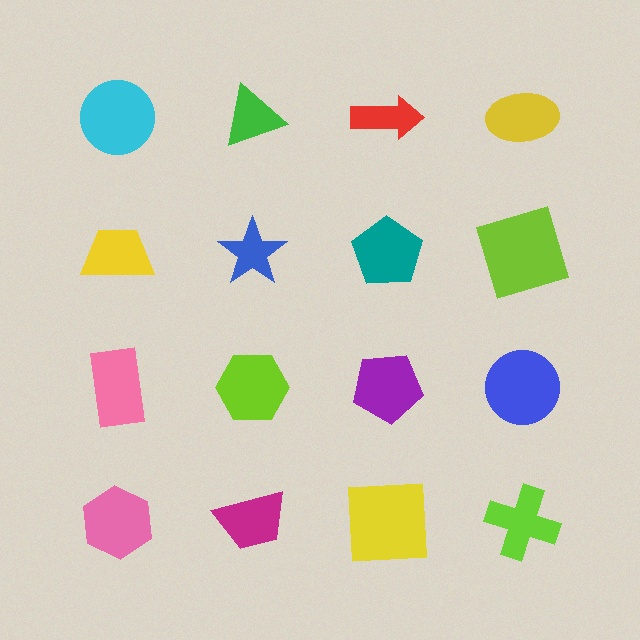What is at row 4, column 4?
A lime cross.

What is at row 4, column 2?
A magenta trapezoid.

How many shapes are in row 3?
4 shapes.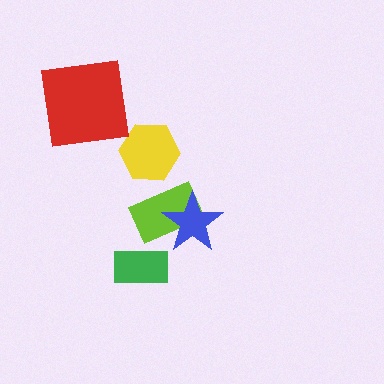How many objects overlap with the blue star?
1 object overlaps with the blue star.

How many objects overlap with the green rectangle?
0 objects overlap with the green rectangle.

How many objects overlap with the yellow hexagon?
0 objects overlap with the yellow hexagon.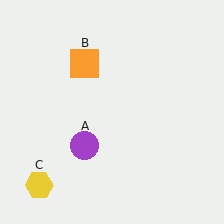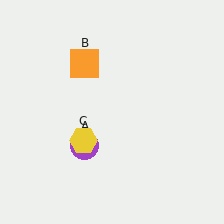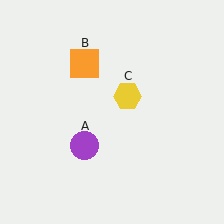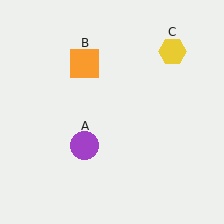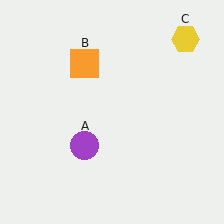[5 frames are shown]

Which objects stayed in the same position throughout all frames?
Purple circle (object A) and orange square (object B) remained stationary.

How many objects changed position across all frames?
1 object changed position: yellow hexagon (object C).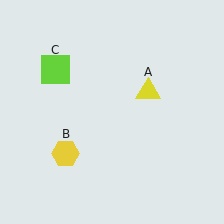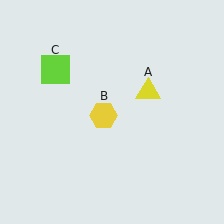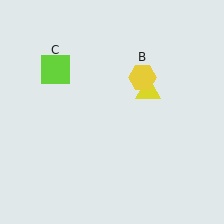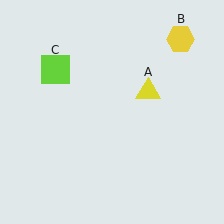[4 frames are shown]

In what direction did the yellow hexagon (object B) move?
The yellow hexagon (object B) moved up and to the right.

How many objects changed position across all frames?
1 object changed position: yellow hexagon (object B).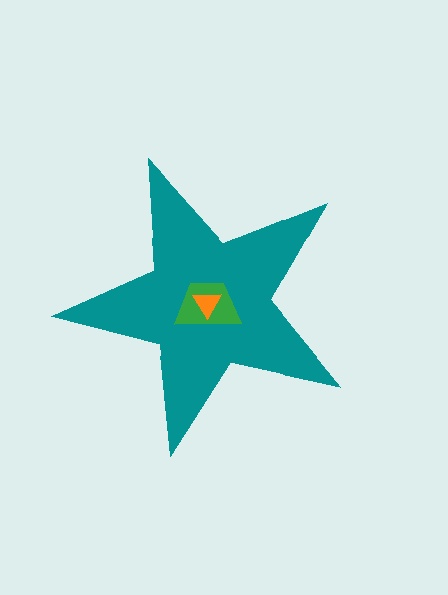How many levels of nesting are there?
3.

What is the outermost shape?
The teal star.